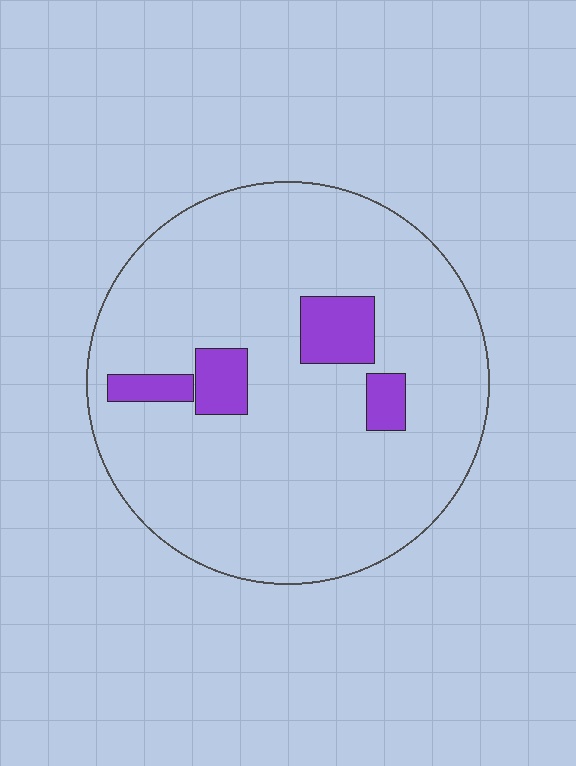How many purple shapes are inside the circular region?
4.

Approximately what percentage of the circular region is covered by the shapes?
Approximately 10%.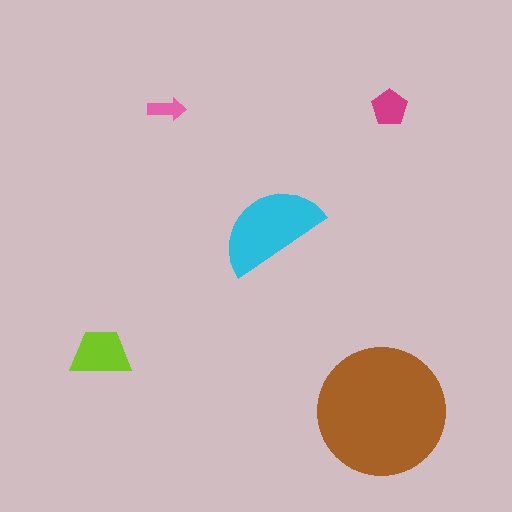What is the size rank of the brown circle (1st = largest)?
1st.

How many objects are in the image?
There are 5 objects in the image.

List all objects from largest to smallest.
The brown circle, the cyan semicircle, the lime trapezoid, the magenta pentagon, the pink arrow.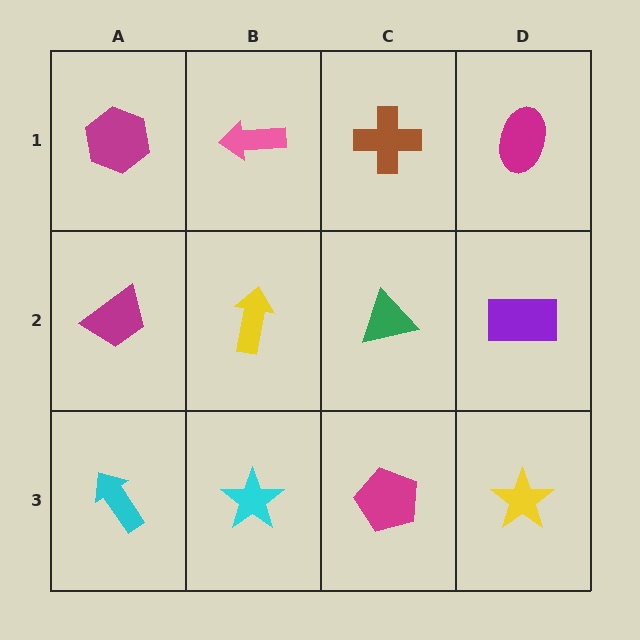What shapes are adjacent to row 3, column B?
A yellow arrow (row 2, column B), a cyan arrow (row 3, column A), a magenta pentagon (row 3, column C).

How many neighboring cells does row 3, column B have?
3.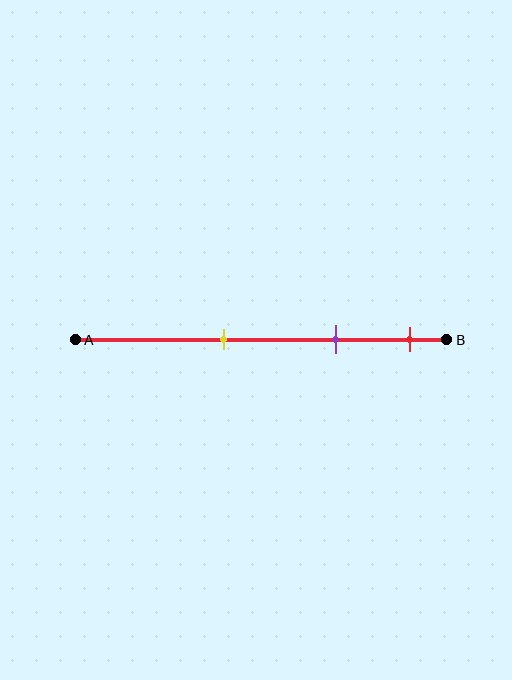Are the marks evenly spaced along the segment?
Yes, the marks are approximately evenly spaced.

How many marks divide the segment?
There are 3 marks dividing the segment.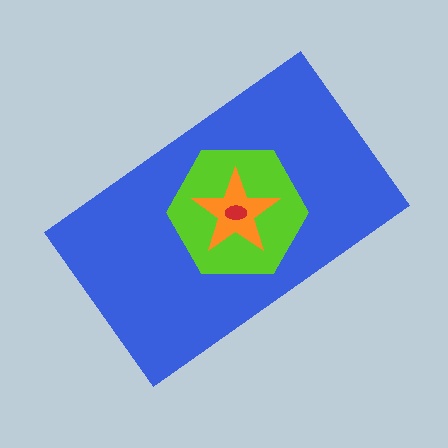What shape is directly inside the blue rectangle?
The lime hexagon.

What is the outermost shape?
The blue rectangle.